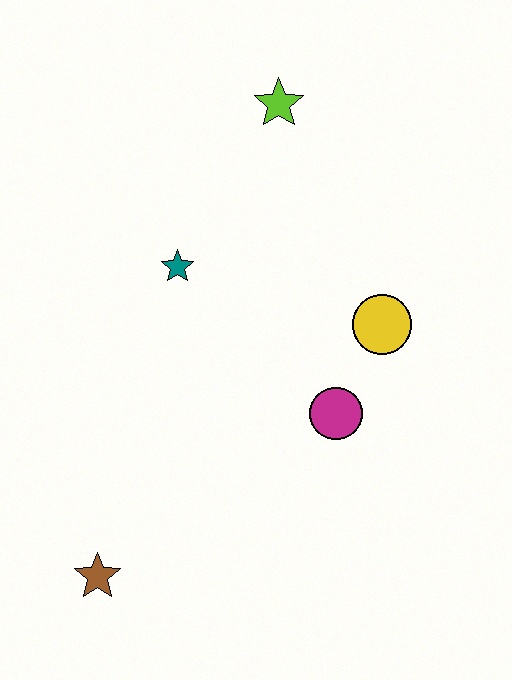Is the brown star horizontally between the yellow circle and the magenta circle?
No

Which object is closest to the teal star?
The lime star is closest to the teal star.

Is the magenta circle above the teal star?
No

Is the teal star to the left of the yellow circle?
Yes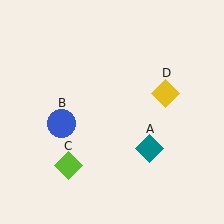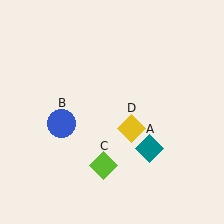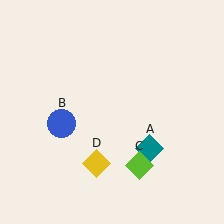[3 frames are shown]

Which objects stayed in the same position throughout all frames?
Teal diamond (object A) and blue circle (object B) remained stationary.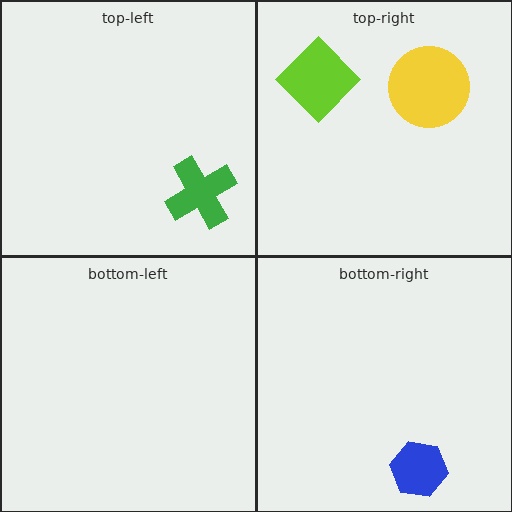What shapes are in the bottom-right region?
The blue hexagon.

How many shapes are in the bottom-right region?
1.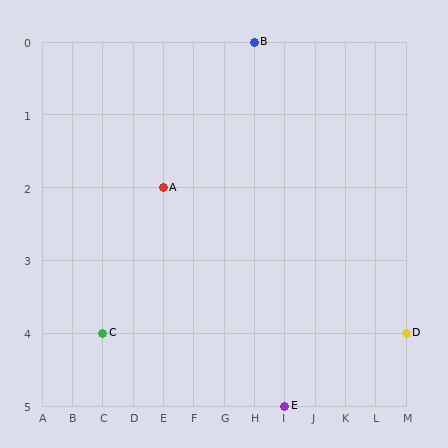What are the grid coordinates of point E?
Point E is at grid coordinates (I, 5).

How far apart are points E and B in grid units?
Points E and B are 1 column and 5 rows apart (about 5.1 grid units diagonally).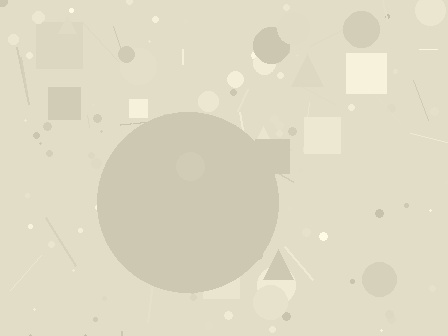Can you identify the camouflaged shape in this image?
The camouflaged shape is a circle.